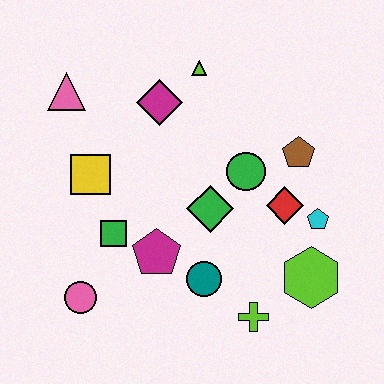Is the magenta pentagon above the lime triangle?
No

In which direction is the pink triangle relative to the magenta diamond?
The pink triangle is to the left of the magenta diamond.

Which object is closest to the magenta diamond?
The lime triangle is closest to the magenta diamond.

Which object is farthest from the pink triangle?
The lime hexagon is farthest from the pink triangle.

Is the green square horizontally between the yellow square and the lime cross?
Yes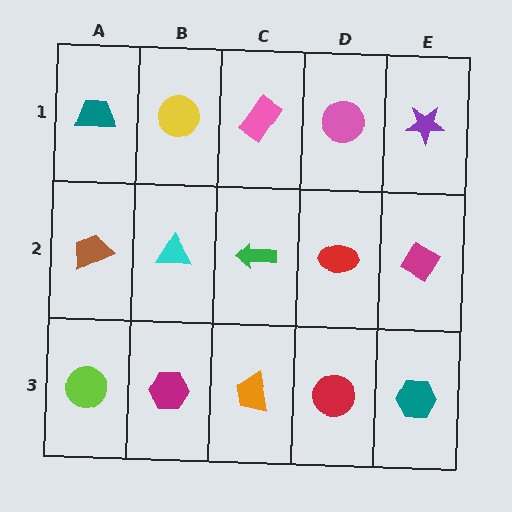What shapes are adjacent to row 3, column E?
A magenta diamond (row 2, column E), a red circle (row 3, column D).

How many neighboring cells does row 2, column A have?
3.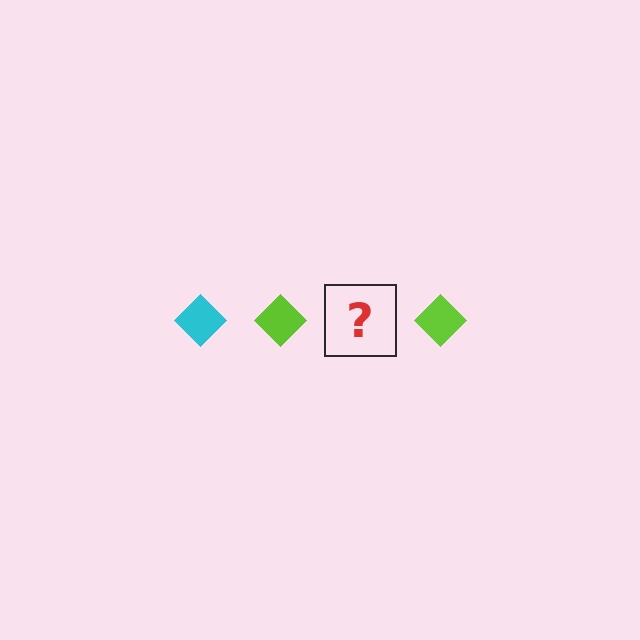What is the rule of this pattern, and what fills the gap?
The rule is that the pattern cycles through cyan, lime diamonds. The gap should be filled with a cyan diamond.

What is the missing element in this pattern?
The missing element is a cyan diamond.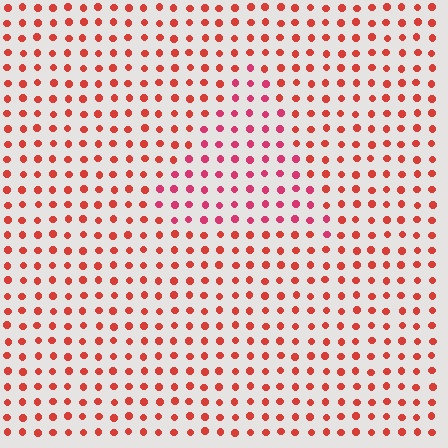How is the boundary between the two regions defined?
The boundary is defined purely by a slight shift in hue (about 25 degrees). Spacing, size, and orientation are identical on both sides.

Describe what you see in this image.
The image is filled with small red elements in a uniform arrangement. A triangle-shaped region is visible where the elements are tinted to a slightly different hue, forming a subtle color boundary.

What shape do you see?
I see a triangle.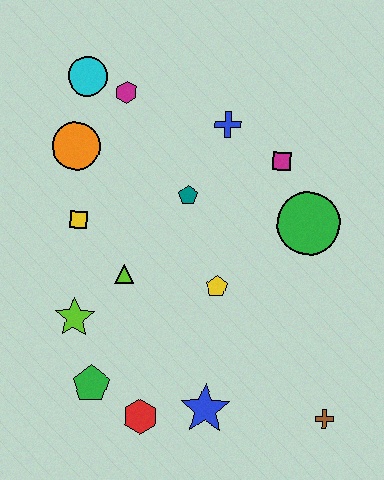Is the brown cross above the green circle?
No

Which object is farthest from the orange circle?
The brown cross is farthest from the orange circle.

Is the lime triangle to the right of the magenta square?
No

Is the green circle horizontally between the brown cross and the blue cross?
Yes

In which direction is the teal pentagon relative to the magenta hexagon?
The teal pentagon is below the magenta hexagon.